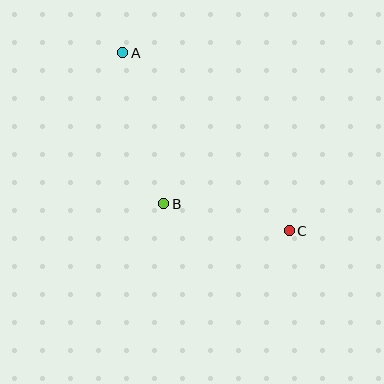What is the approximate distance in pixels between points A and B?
The distance between A and B is approximately 157 pixels.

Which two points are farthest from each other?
Points A and C are farthest from each other.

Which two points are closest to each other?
Points B and C are closest to each other.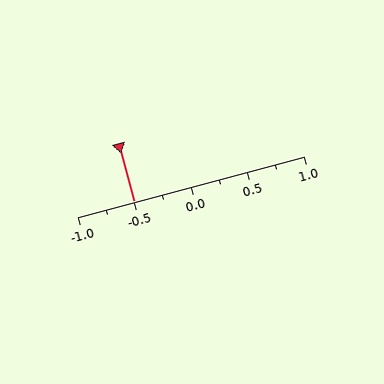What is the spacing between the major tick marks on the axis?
The major ticks are spaced 0.5 apart.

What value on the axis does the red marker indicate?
The marker indicates approximately -0.5.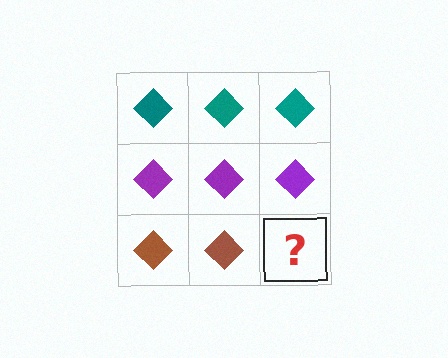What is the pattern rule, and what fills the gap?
The rule is that each row has a consistent color. The gap should be filled with a brown diamond.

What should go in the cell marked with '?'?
The missing cell should contain a brown diamond.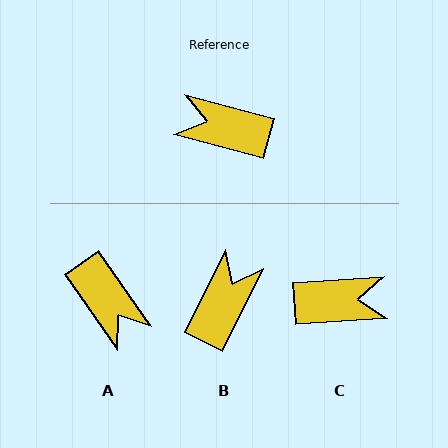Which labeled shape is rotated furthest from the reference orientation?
C, about 161 degrees away.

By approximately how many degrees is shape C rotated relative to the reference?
Approximately 161 degrees clockwise.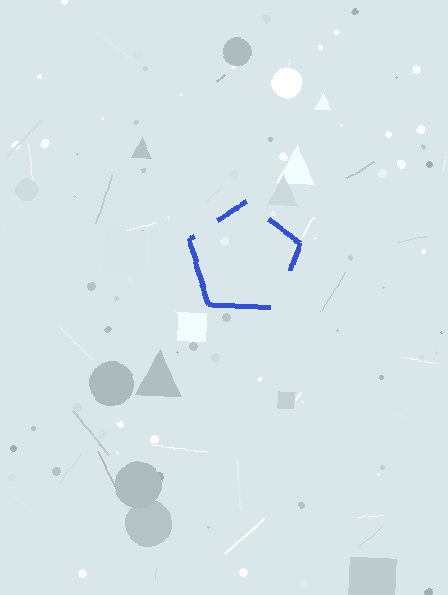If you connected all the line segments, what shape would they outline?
They would outline a pentagon.